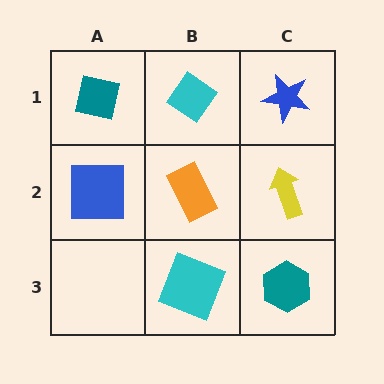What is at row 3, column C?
A teal hexagon.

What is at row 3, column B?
A cyan square.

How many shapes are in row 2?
3 shapes.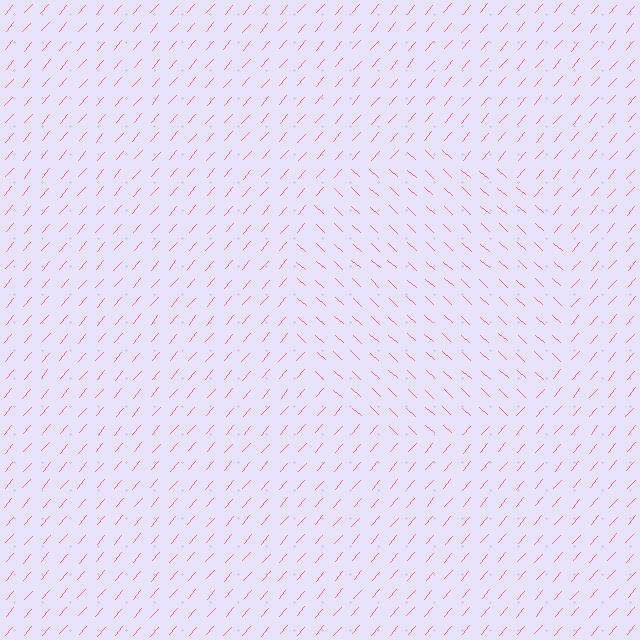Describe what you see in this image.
The image is filled with small pink line segments. A circle region in the image has lines oriented differently from the surrounding lines, creating a visible texture boundary.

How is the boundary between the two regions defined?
The boundary is defined purely by a change in line orientation (approximately 88 degrees difference). All lines are the same color and thickness.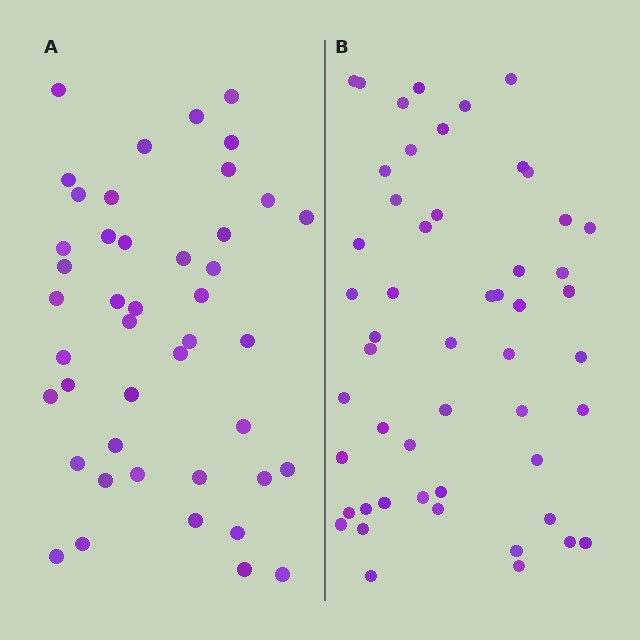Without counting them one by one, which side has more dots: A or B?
Region B (the right region) has more dots.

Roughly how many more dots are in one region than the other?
Region B has roughly 8 or so more dots than region A.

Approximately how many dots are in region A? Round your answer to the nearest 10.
About 40 dots. (The exact count is 44, which rounds to 40.)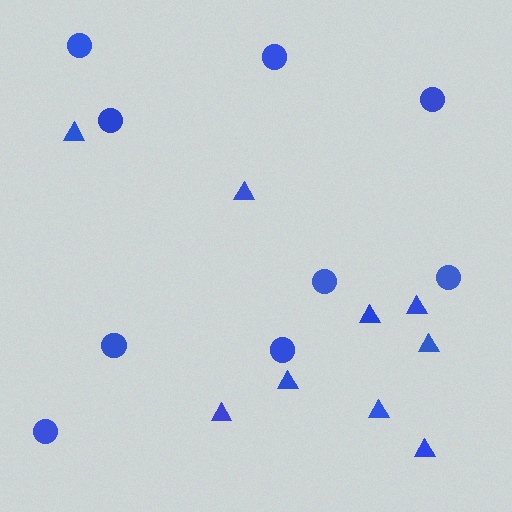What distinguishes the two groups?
There are 2 groups: one group of circles (9) and one group of triangles (9).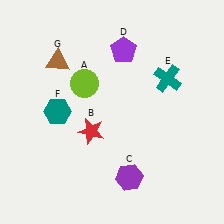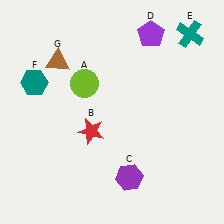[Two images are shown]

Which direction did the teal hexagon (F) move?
The teal hexagon (F) moved up.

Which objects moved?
The objects that moved are: the purple pentagon (D), the teal cross (E), the teal hexagon (F).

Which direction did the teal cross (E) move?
The teal cross (E) moved up.